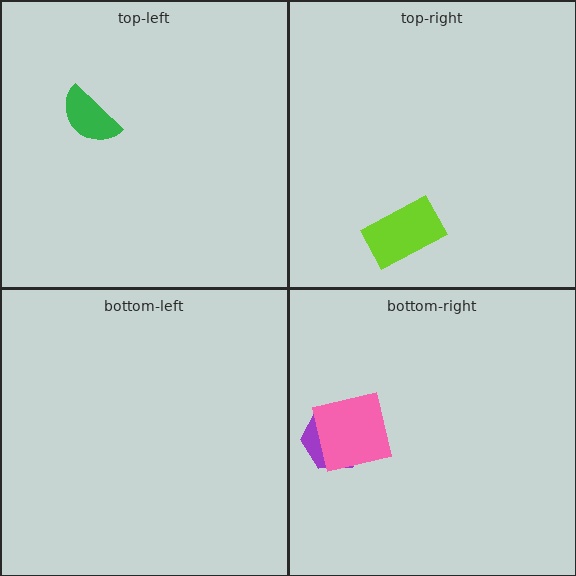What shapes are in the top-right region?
The lime rectangle.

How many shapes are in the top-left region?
1.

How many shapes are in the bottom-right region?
2.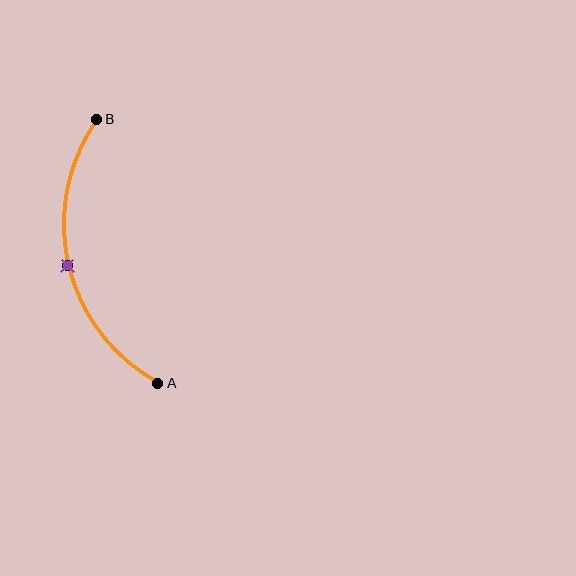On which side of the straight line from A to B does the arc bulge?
The arc bulges to the left of the straight line connecting A and B.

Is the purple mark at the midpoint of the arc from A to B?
Yes. The purple mark lies on the arc at equal arc-length from both A and B — it is the arc midpoint.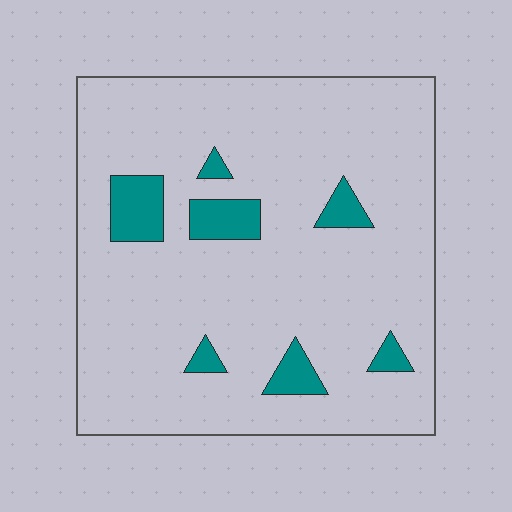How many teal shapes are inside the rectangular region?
7.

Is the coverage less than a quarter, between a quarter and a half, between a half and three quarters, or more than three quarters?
Less than a quarter.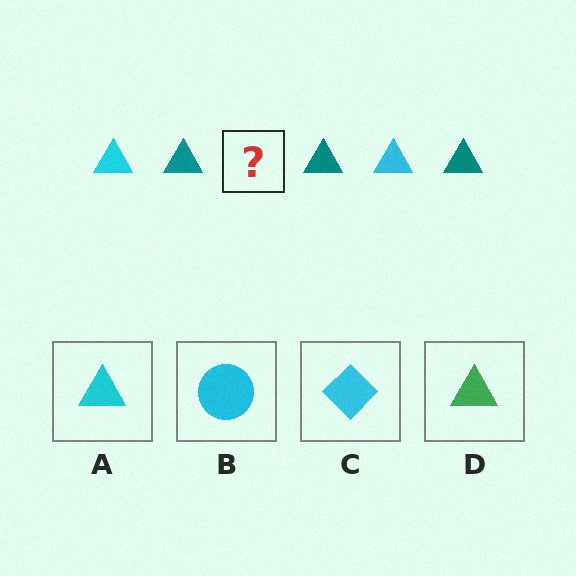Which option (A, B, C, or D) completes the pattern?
A.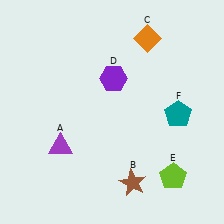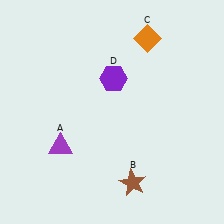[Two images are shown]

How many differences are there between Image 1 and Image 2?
There are 2 differences between the two images.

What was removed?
The teal pentagon (F), the lime pentagon (E) were removed in Image 2.